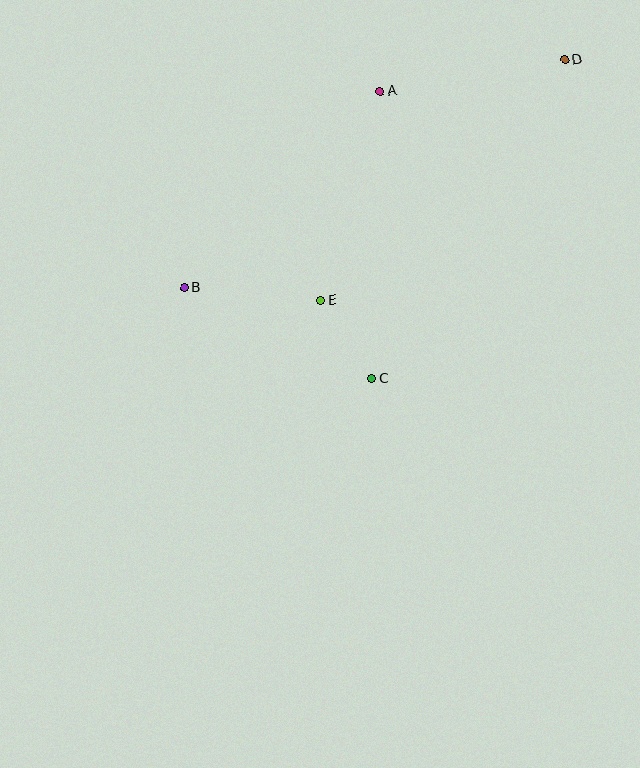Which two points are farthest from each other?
Points B and D are farthest from each other.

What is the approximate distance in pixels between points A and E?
The distance between A and E is approximately 217 pixels.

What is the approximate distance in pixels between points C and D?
The distance between C and D is approximately 373 pixels.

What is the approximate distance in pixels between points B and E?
The distance between B and E is approximately 137 pixels.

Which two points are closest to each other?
Points C and E are closest to each other.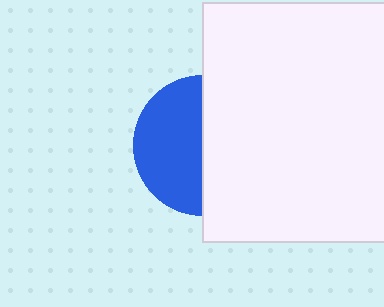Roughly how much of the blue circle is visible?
About half of it is visible (roughly 49%).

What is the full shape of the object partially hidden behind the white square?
The partially hidden object is a blue circle.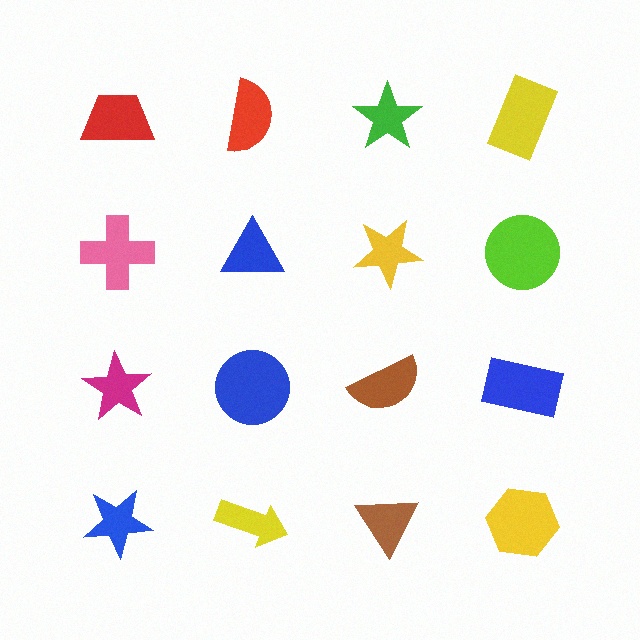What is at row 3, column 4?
A blue rectangle.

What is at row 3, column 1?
A magenta star.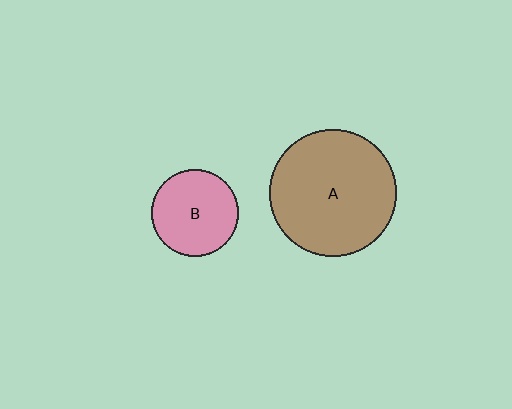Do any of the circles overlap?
No, none of the circles overlap.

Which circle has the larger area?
Circle A (brown).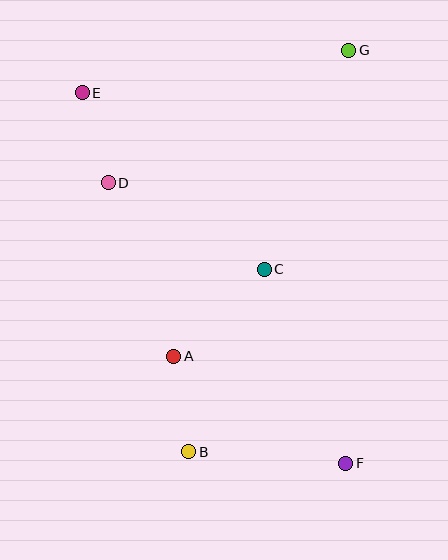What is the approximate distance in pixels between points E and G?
The distance between E and G is approximately 270 pixels.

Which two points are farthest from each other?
Points E and F are farthest from each other.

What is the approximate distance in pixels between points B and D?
The distance between B and D is approximately 281 pixels.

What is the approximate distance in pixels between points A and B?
The distance between A and B is approximately 97 pixels.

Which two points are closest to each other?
Points D and E are closest to each other.